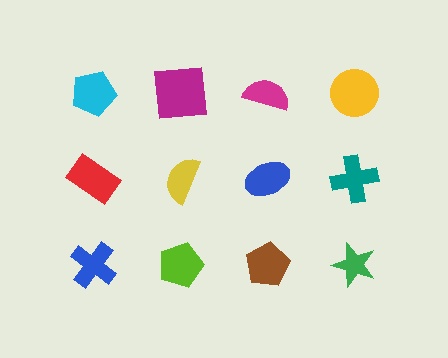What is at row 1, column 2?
A magenta square.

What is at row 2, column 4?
A teal cross.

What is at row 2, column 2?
A yellow semicircle.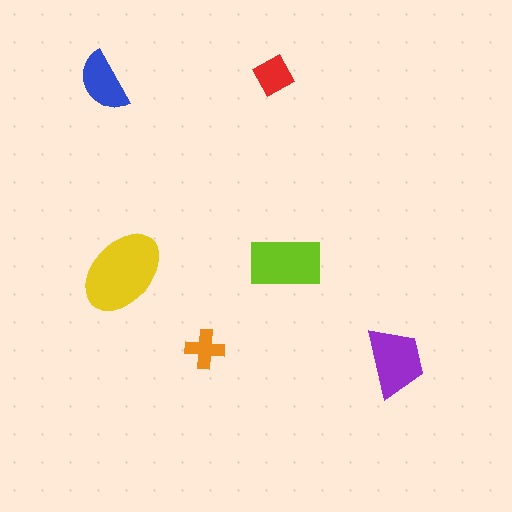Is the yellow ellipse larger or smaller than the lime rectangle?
Larger.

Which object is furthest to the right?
The purple trapezoid is rightmost.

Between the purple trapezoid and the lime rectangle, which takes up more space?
The lime rectangle.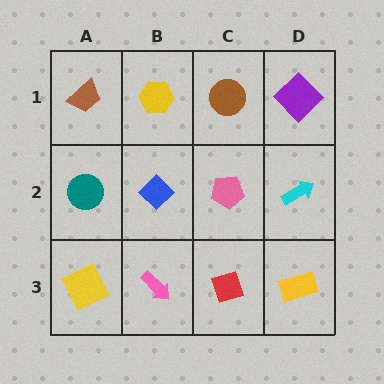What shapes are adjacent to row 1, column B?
A blue diamond (row 2, column B), a brown trapezoid (row 1, column A), a brown circle (row 1, column C).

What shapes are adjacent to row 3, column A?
A teal circle (row 2, column A), a pink arrow (row 3, column B).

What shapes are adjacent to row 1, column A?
A teal circle (row 2, column A), a yellow hexagon (row 1, column B).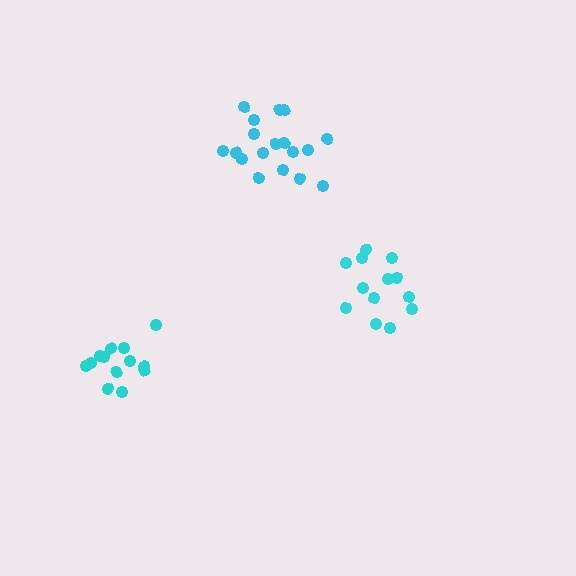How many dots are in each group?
Group 1: 13 dots, Group 2: 13 dots, Group 3: 18 dots (44 total).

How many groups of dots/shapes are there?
There are 3 groups.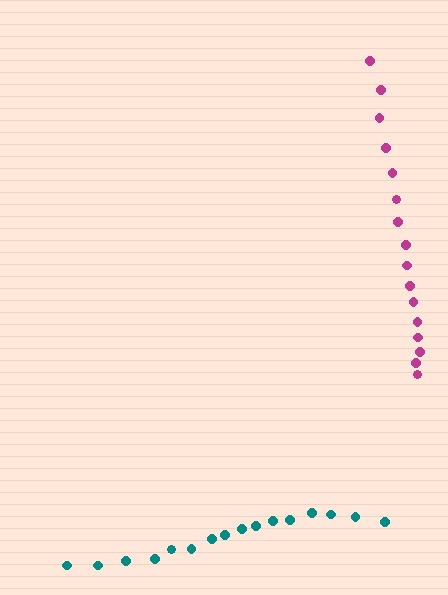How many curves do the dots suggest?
There are 2 distinct paths.